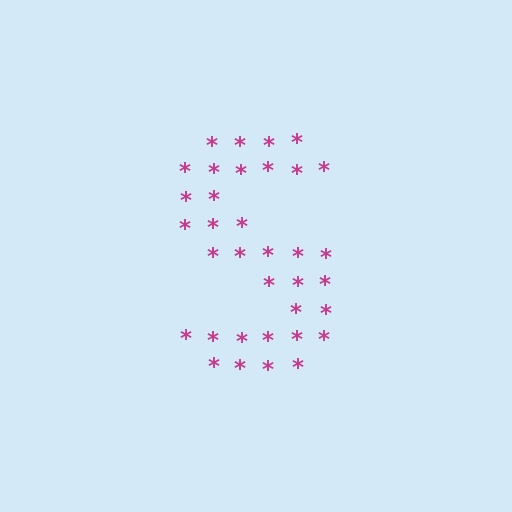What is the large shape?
The large shape is the letter S.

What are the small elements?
The small elements are asterisks.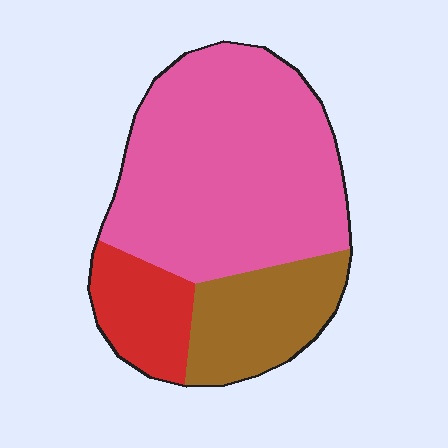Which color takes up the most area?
Pink, at roughly 65%.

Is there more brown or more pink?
Pink.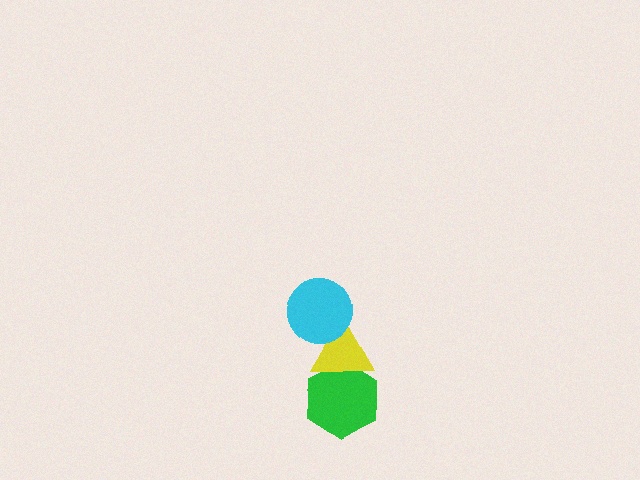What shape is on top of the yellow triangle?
The cyan circle is on top of the yellow triangle.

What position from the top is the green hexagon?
The green hexagon is 3rd from the top.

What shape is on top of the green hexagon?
The yellow triangle is on top of the green hexagon.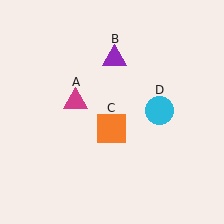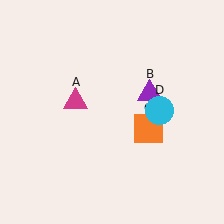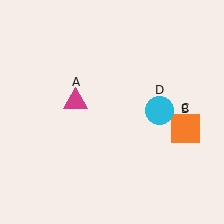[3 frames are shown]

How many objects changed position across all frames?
2 objects changed position: purple triangle (object B), orange square (object C).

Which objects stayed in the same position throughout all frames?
Magenta triangle (object A) and cyan circle (object D) remained stationary.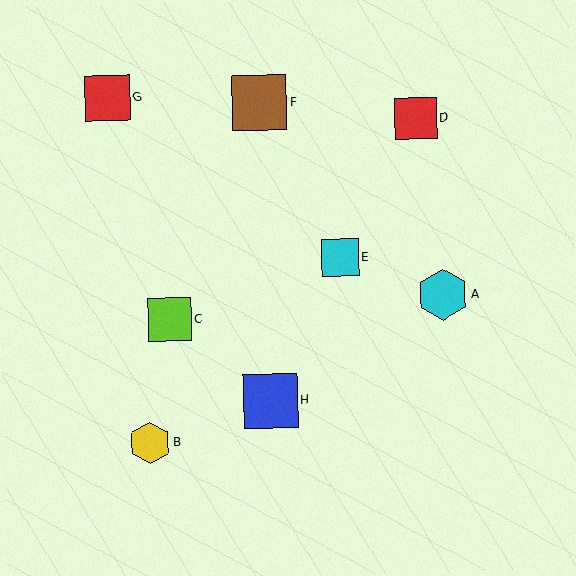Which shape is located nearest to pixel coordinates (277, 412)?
The blue square (labeled H) at (271, 401) is nearest to that location.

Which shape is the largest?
The brown square (labeled F) is the largest.